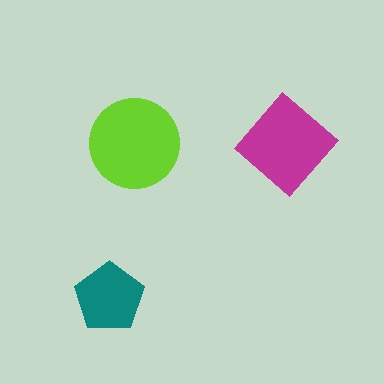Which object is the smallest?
The teal pentagon.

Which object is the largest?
The lime circle.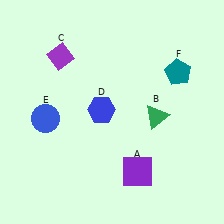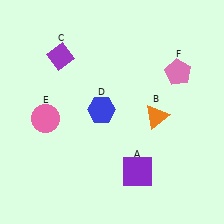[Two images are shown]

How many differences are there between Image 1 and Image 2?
There are 3 differences between the two images.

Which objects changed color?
B changed from green to orange. E changed from blue to pink. F changed from teal to pink.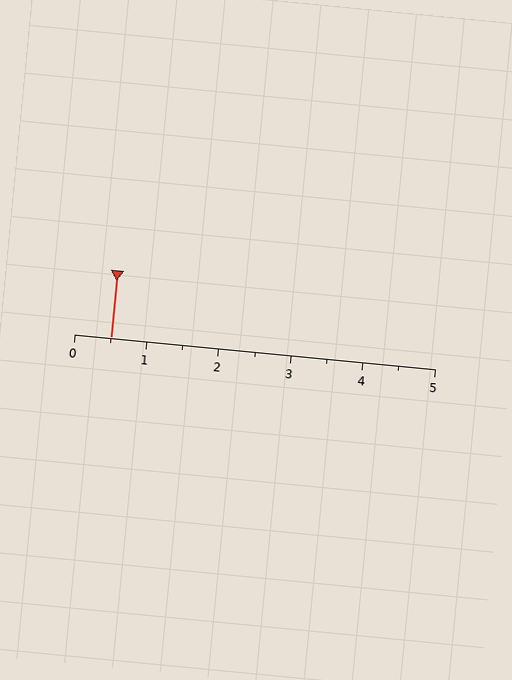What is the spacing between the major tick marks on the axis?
The major ticks are spaced 1 apart.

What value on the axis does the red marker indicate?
The marker indicates approximately 0.5.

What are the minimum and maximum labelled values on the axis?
The axis runs from 0 to 5.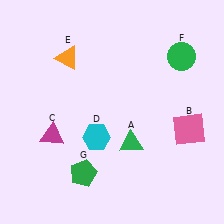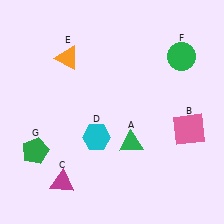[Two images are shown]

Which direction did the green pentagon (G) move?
The green pentagon (G) moved left.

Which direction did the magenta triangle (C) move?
The magenta triangle (C) moved down.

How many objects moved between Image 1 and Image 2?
2 objects moved between the two images.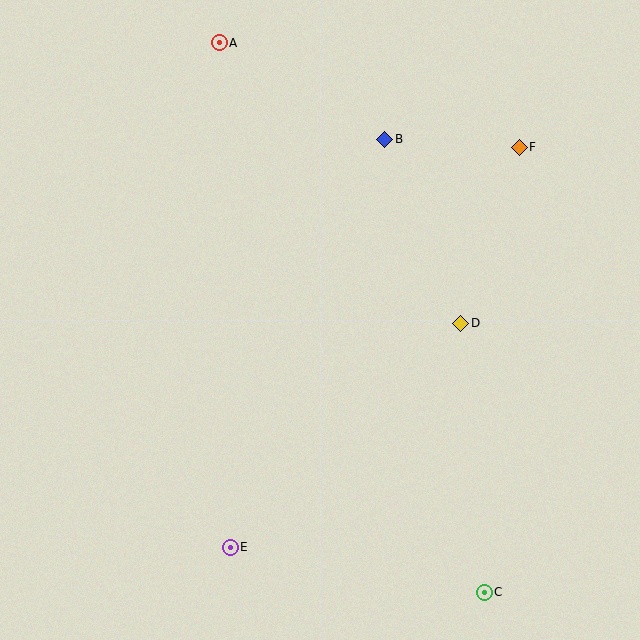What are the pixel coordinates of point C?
Point C is at (484, 592).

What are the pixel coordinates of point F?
Point F is at (519, 147).